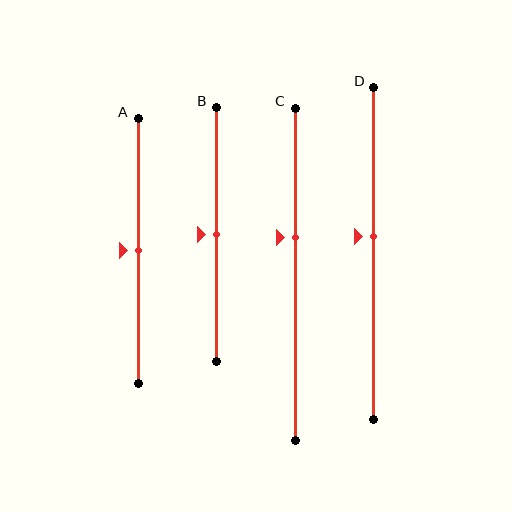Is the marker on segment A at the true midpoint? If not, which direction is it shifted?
Yes, the marker on segment A is at the true midpoint.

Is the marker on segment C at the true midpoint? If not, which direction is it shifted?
No, the marker on segment C is shifted upward by about 11% of the segment length.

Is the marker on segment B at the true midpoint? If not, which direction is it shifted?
Yes, the marker on segment B is at the true midpoint.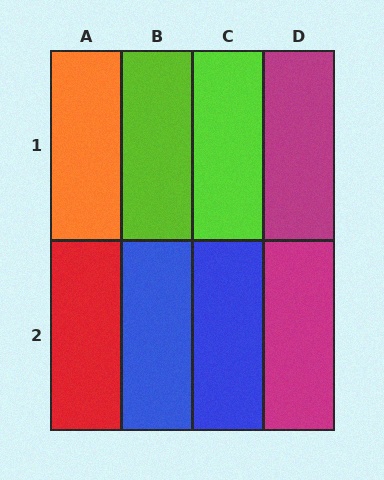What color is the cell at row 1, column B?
Lime.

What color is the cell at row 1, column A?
Orange.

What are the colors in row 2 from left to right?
Red, blue, blue, magenta.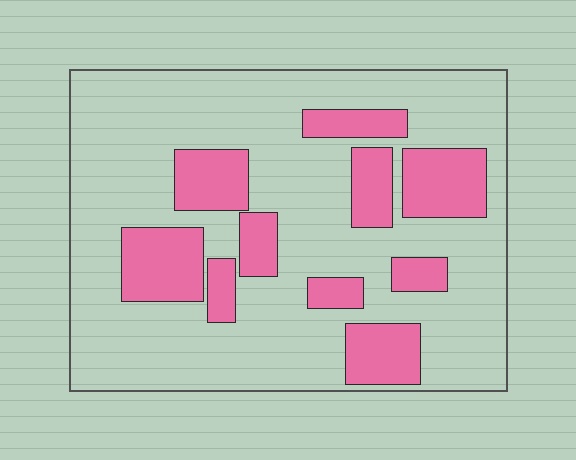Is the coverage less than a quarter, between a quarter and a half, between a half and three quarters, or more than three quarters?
Between a quarter and a half.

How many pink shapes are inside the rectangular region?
10.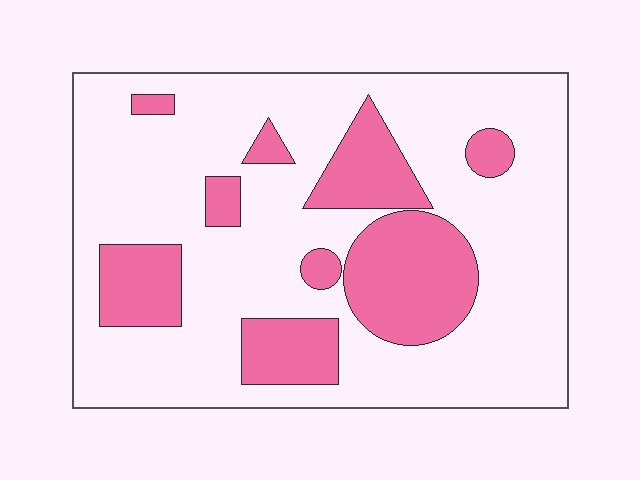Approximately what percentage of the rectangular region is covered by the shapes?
Approximately 25%.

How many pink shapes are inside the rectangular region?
9.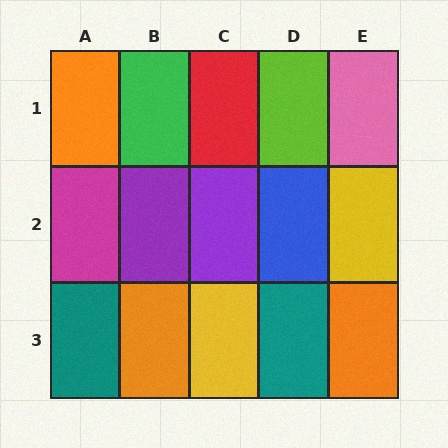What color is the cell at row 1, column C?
Red.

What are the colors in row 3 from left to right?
Teal, orange, yellow, teal, orange.